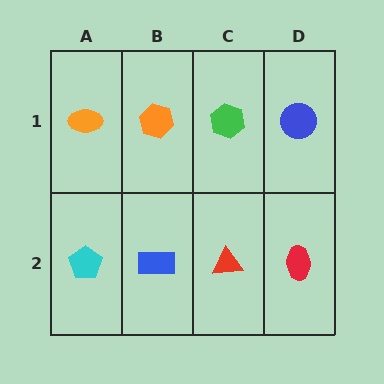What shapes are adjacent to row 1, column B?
A blue rectangle (row 2, column B), an orange ellipse (row 1, column A), a green hexagon (row 1, column C).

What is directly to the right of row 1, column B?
A green hexagon.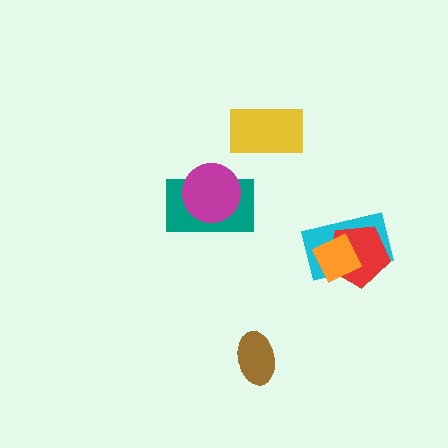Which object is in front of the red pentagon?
The orange diamond is in front of the red pentagon.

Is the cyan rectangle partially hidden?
Yes, it is partially covered by another shape.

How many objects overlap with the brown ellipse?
0 objects overlap with the brown ellipse.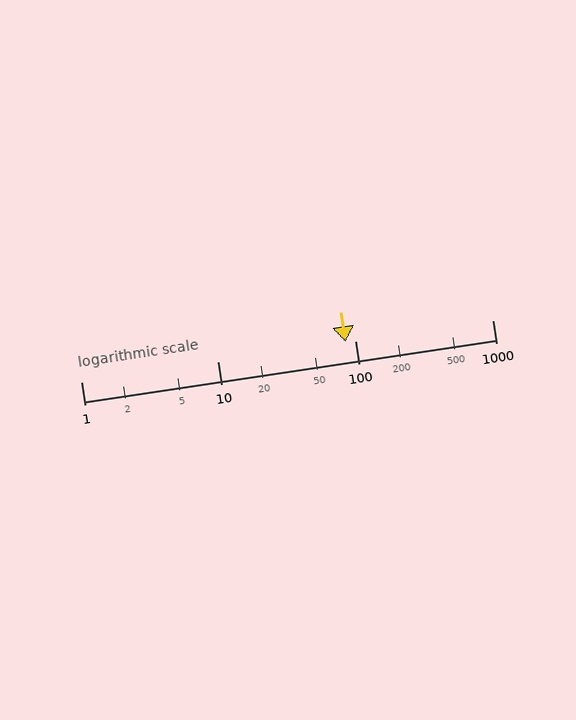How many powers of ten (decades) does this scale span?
The scale spans 3 decades, from 1 to 1000.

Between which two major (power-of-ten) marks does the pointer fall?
The pointer is between 10 and 100.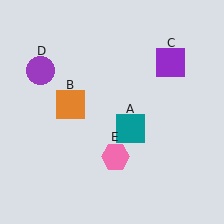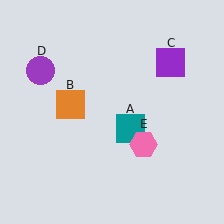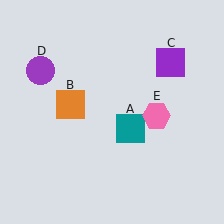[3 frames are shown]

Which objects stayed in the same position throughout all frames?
Teal square (object A) and orange square (object B) and purple square (object C) and purple circle (object D) remained stationary.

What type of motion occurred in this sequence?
The pink hexagon (object E) rotated counterclockwise around the center of the scene.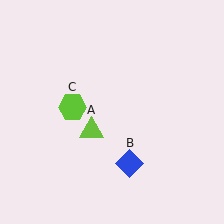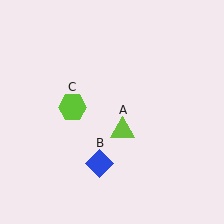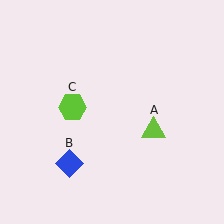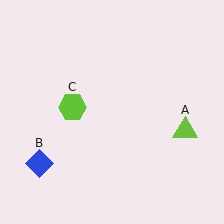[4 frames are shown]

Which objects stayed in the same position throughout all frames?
Lime hexagon (object C) remained stationary.